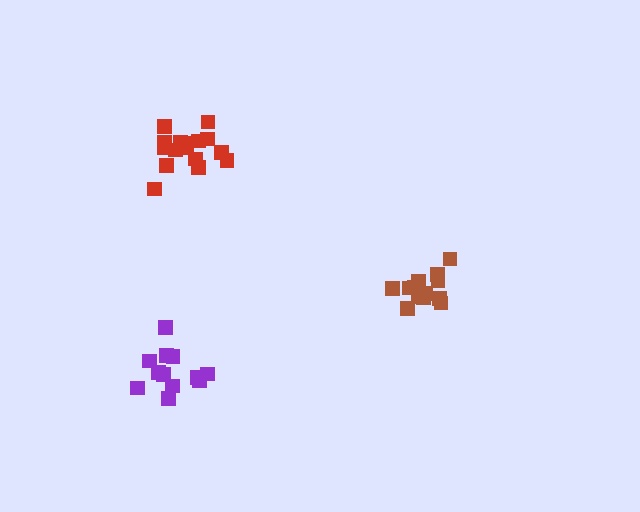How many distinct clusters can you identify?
There are 3 distinct clusters.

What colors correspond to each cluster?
The clusters are colored: red, brown, purple.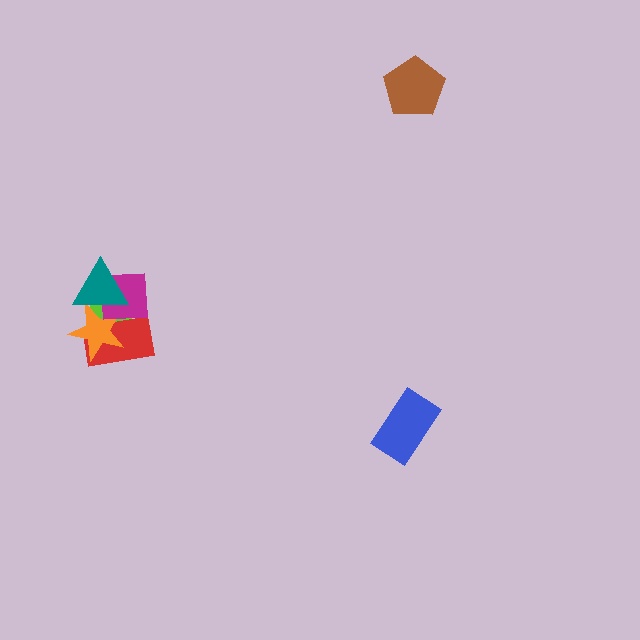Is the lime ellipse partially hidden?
Yes, it is partially covered by another shape.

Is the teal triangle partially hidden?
No, no other shape covers it.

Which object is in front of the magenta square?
The teal triangle is in front of the magenta square.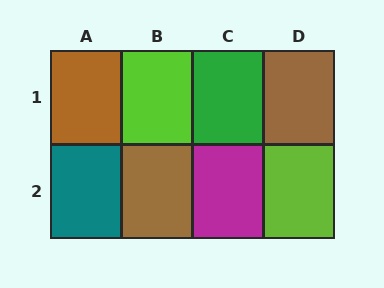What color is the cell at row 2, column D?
Lime.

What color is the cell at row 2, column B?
Brown.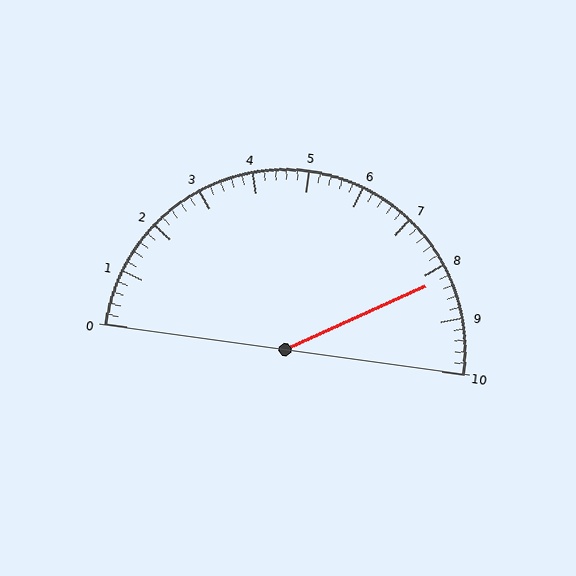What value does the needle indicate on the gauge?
The needle indicates approximately 8.2.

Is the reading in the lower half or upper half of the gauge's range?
The reading is in the upper half of the range (0 to 10).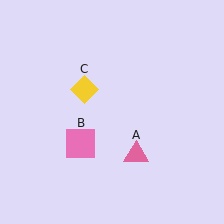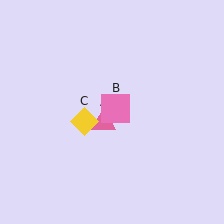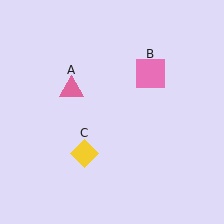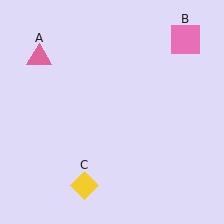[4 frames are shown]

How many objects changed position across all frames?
3 objects changed position: pink triangle (object A), pink square (object B), yellow diamond (object C).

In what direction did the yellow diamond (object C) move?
The yellow diamond (object C) moved down.